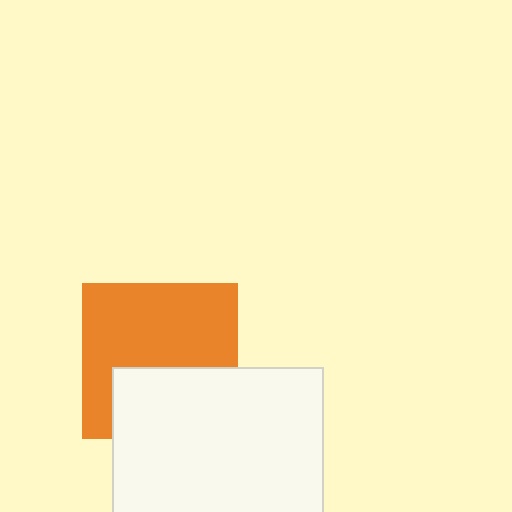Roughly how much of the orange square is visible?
About half of it is visible (roughly 63%).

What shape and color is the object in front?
The object in front is a white square.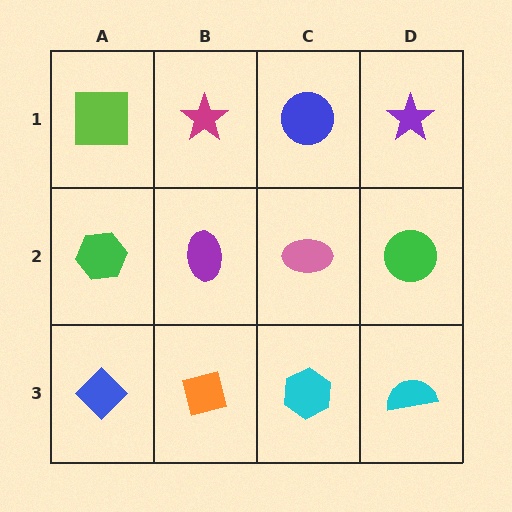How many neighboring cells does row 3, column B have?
3.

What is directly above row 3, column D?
A green circle.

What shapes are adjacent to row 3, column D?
A green circle (row 2, column D), a cyan hexagon (row 3, column C).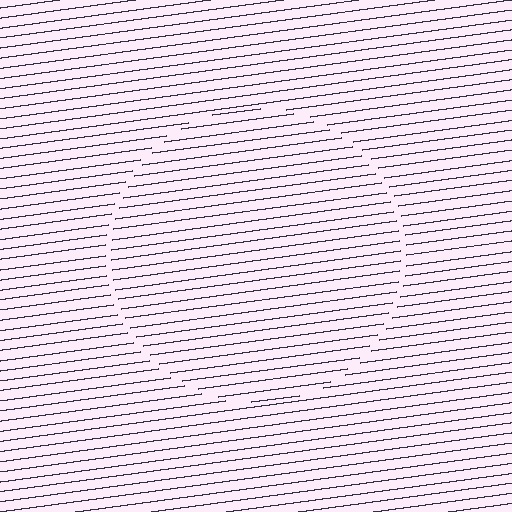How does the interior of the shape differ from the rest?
The interior of the shape contains the same grating, shifted by half a period — the contour is defined by the phase discontinuity where line-ends from the inner and outer gratings abut.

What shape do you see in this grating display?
An illusory circle. The interior of the shape contains the same grating, shifted by half a period — the contour is defined by the phase discontinuity where line-ends from the inner and outer gratings abut.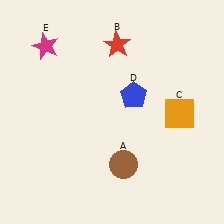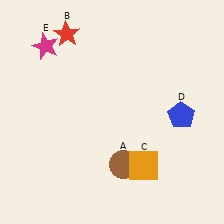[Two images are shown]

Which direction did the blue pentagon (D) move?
The blue pentagon (D) moved right.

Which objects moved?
The objects that moved are: the red star (B), the orange square (C), the blue pentagon (D).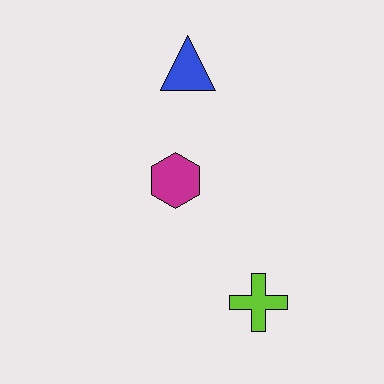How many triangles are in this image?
There is 1 triangle.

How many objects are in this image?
There are 3 objects.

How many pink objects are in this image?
There are no pink objects.